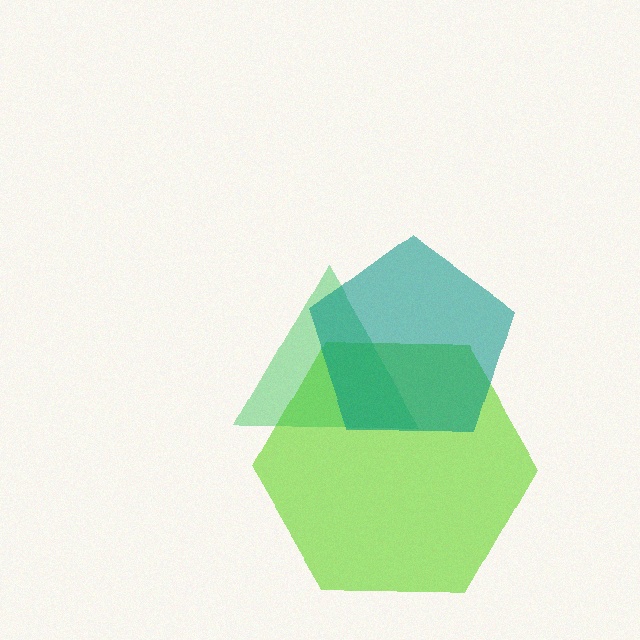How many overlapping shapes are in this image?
There are 3 overlapping shapes in the image.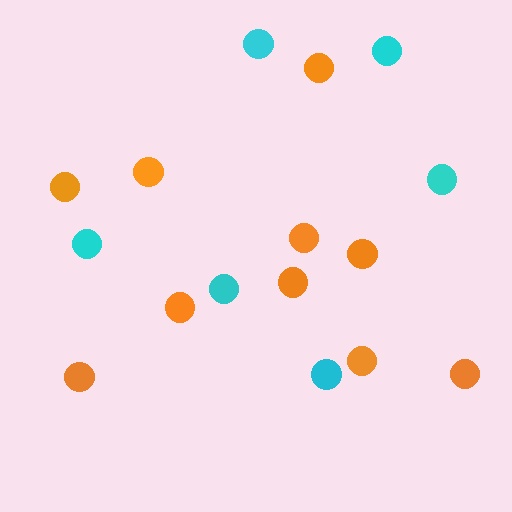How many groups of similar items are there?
There are 2 groups: one group of orange circles (10) and one group of cyan circles (6).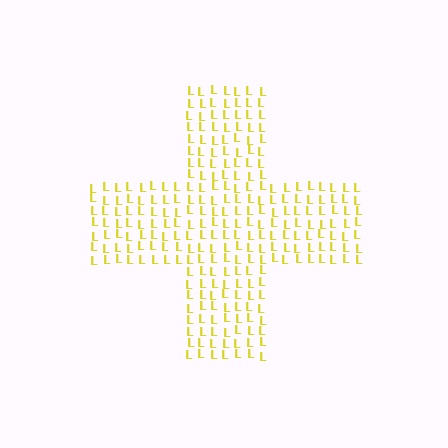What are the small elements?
The small elements are letter L's.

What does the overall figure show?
The overall figure shows a cross.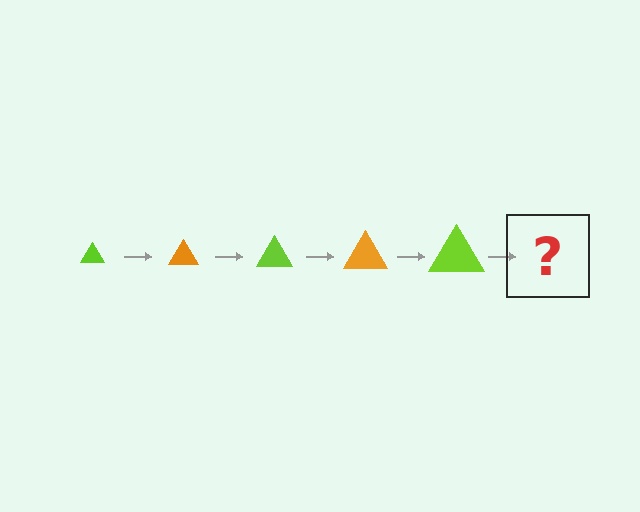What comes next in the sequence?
The next element should be an orange triangle, larger than the previous one.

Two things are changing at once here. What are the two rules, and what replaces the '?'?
The two rules are that the triangle grows larger each step and the color cycles through lime and orange. The '?' should be an orange triangle, larger than the previous one.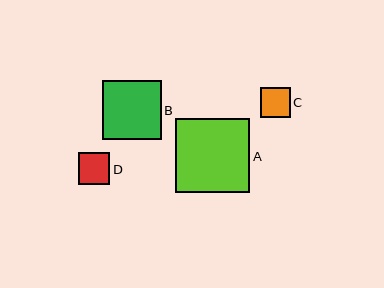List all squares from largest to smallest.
From largest to smallest: A, B, D, C.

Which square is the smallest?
Square C is the smallest with a size of approximately 30 pixels.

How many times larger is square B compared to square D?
Square B is approximately 1.9 times the size of square D.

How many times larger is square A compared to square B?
Square A is approximately 1.3 times the size of square B.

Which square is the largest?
Square A is the largest with a size of approximately 74 pixels.